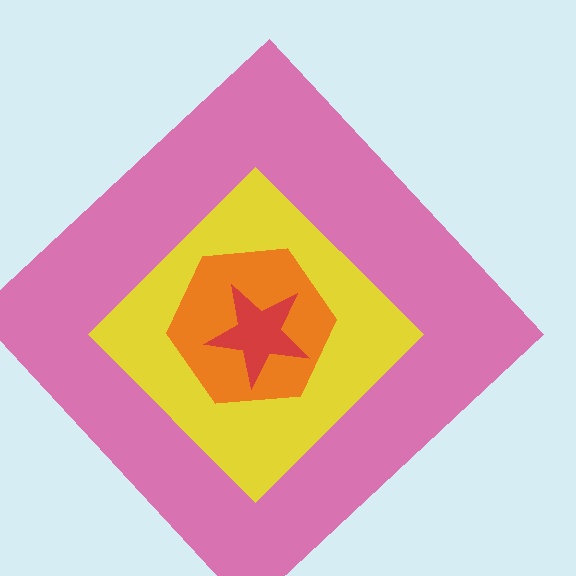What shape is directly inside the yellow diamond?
The orange hexagon.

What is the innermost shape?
The red star.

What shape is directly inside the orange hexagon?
The red star.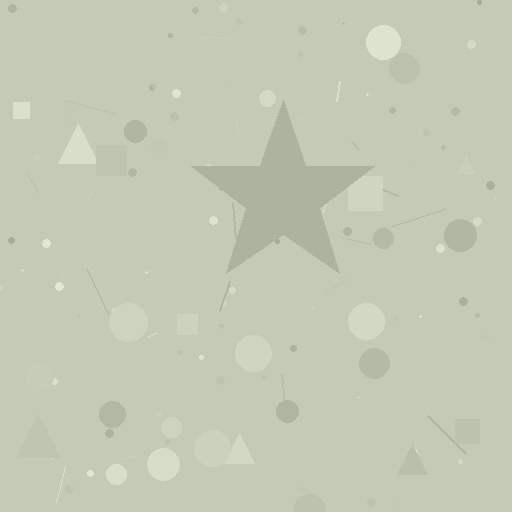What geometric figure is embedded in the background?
A star is embedded in the background.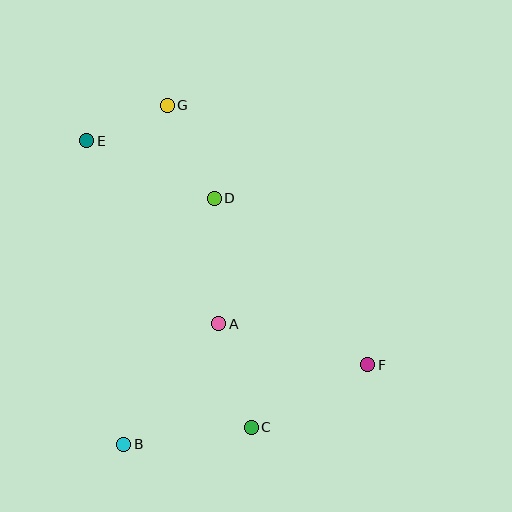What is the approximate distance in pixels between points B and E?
The distance between B and E is approximately 306 pixels.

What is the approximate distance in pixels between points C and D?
The distance between C and D is approximately 232 pixels.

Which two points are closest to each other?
Points E and G are closest to each other.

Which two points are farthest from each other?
Points E and F are farthest from each other.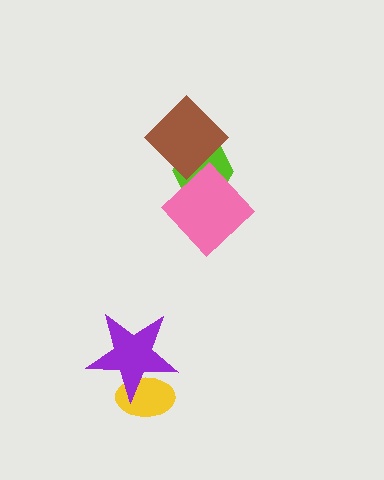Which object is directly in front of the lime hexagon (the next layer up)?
The pink diamond is directly in front of the lime hexagon.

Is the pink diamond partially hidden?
Yes, it is partially covered by another shape.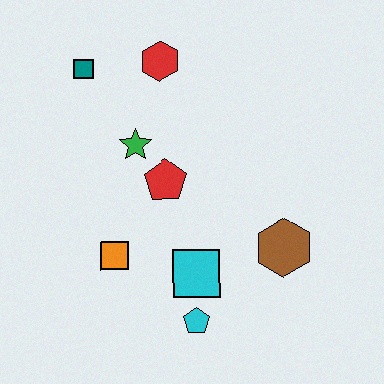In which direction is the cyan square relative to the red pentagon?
The cyan square is below the red pentagon.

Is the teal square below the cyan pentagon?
No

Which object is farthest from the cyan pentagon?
The teal square is farthest from the cyan pentagon.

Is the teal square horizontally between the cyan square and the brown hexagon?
No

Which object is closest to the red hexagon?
The teal square is closest to the red hexagon.